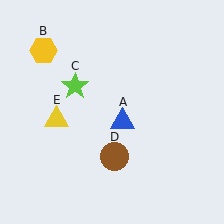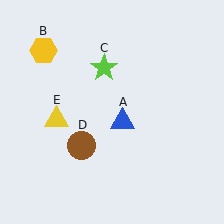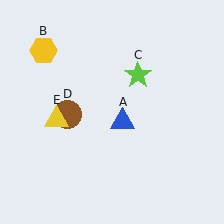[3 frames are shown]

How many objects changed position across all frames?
2 objects changed position: lime star (object C), brown circle (object D).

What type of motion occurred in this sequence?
The lime star (object C), brown circle (object D) rotated clockwise around the center of the scene.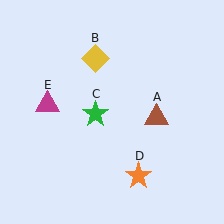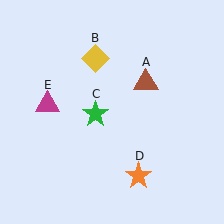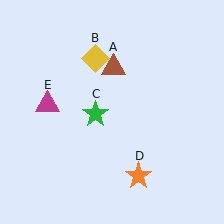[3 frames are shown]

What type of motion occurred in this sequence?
The brown triangle (object A) rotated counterclockwise around the center of the scene.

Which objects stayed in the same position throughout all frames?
Yellow diamond (object B) and green star (object C) and orange star (object D) and magenta triangle (object E) remained stationary.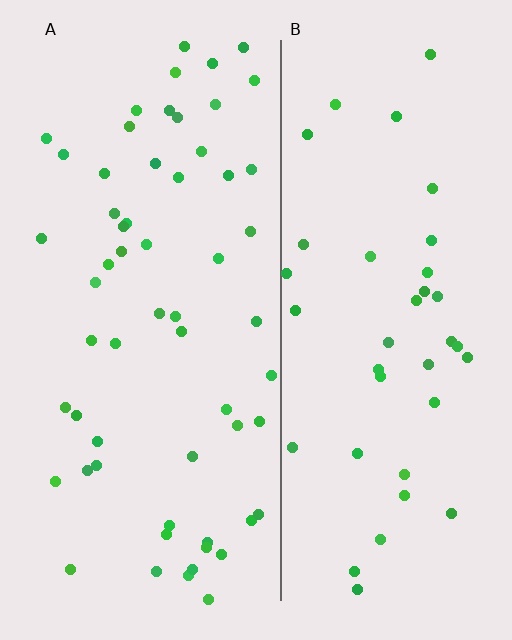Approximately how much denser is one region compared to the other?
Approximately 1.5× — region A over region B.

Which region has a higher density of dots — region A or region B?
A (the left).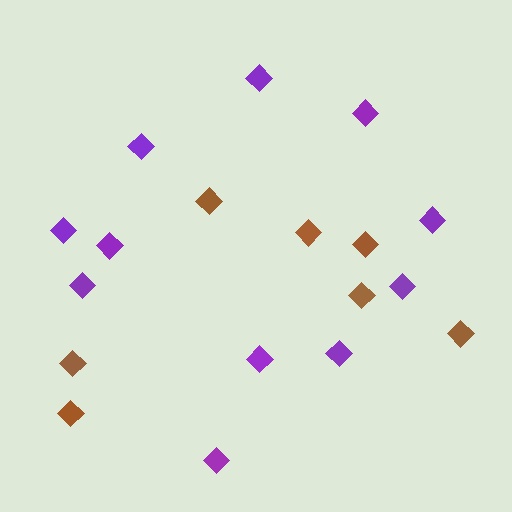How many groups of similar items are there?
There are 2 groups: one group of brown diamonds (7) and one group of purple diamonds (11).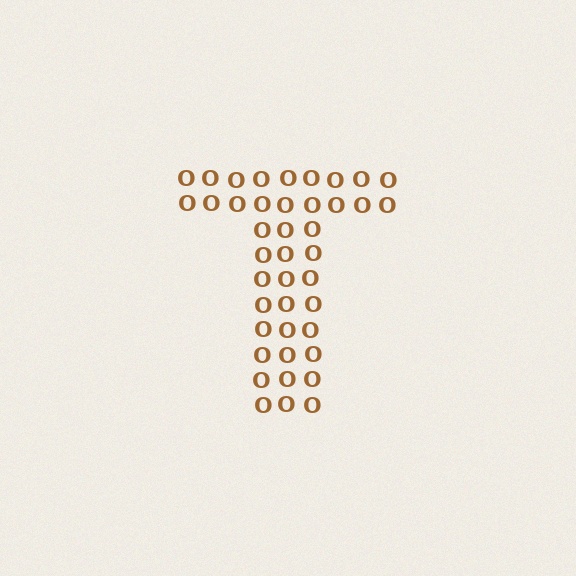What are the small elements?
The small elements are letter O's.